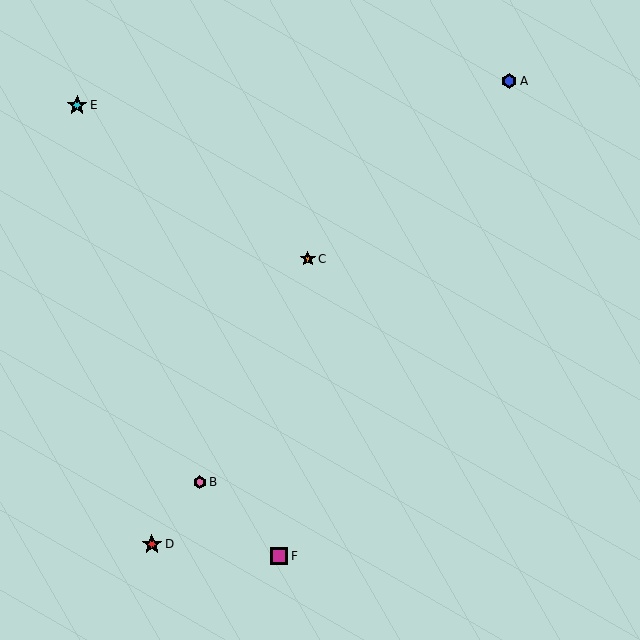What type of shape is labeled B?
Shape B is a pink hexagon.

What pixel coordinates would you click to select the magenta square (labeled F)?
Click at (279, 556) to select the magenta square F.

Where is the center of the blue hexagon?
The center of the blue hexagon is at (509, 81).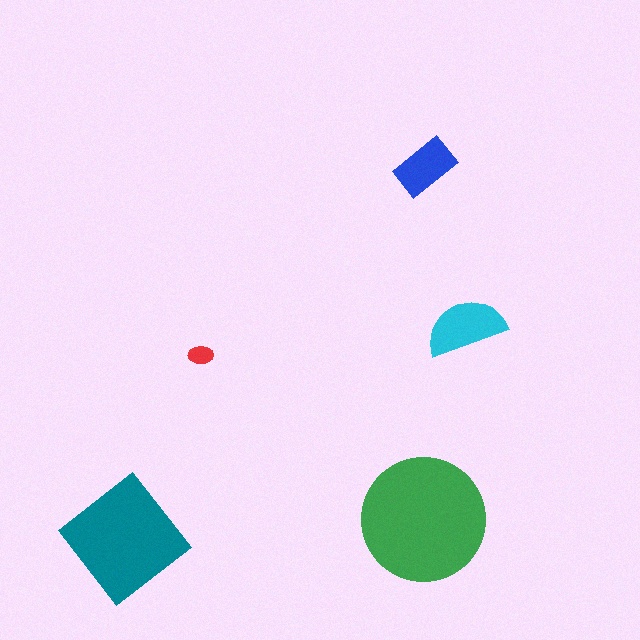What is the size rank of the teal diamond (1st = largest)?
2nd.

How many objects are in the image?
There are 5 objects in the image.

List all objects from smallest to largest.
The red ellipse, the blue rectangle, the cyan semicircle, the teal diamond, the green circle.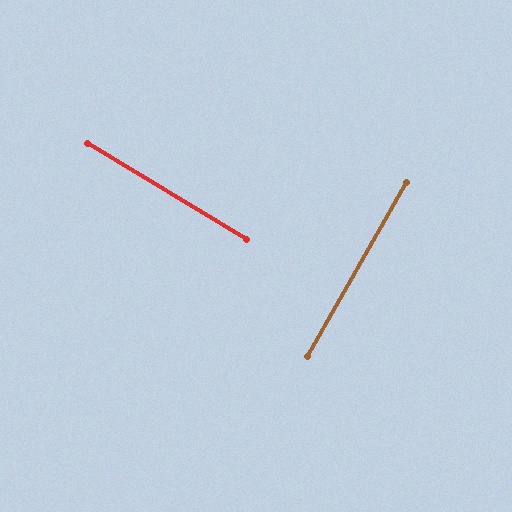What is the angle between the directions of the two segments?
Approximately 89 degrees.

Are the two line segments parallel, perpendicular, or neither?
Perpendicular — they meet at approximately 89°.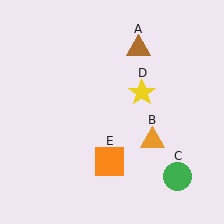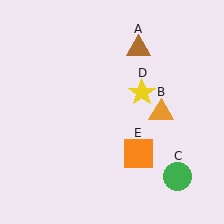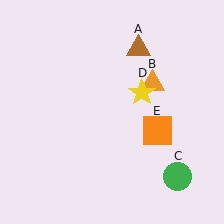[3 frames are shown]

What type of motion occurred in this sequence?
The orange triangle (object B), orange square (object E) rotated counterclockwise around the center of the scene.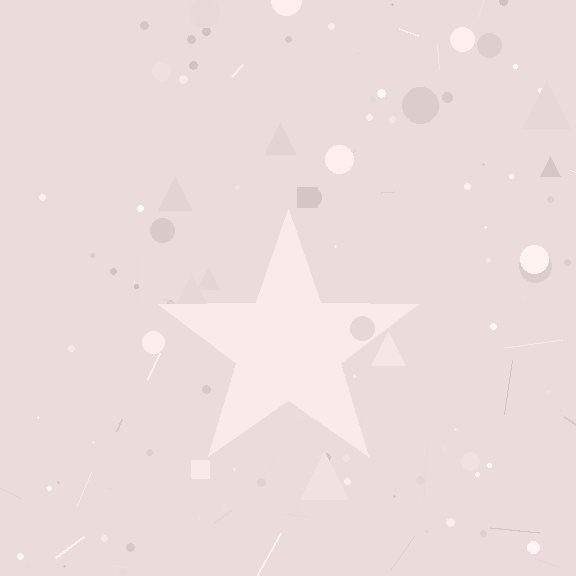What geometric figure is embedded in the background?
A star is embedded in the background.